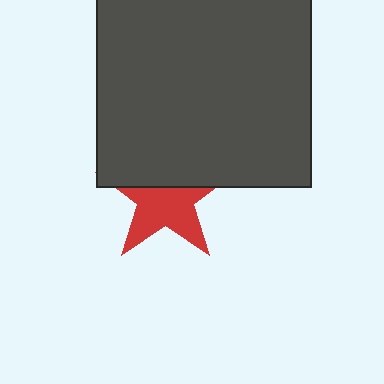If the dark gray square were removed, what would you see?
You would see the complete red star.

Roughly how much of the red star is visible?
About half of it is visible (roughly 57%).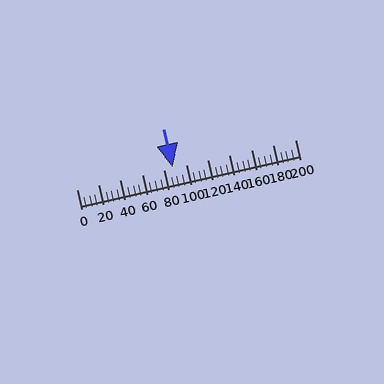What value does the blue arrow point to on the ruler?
The blue arrow points to approximately 88.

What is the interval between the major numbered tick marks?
The major tick marks are spaced 20 units apart.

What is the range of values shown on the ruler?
The ruler shows values from 0 to 200.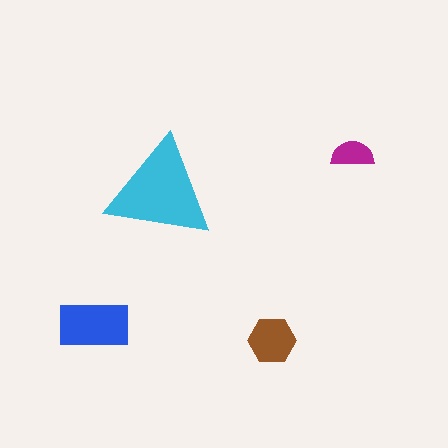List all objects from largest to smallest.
The cyan triangle, the blue rectangle, the brown hexagon, the magenta semicircle.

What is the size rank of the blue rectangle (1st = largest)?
2nd.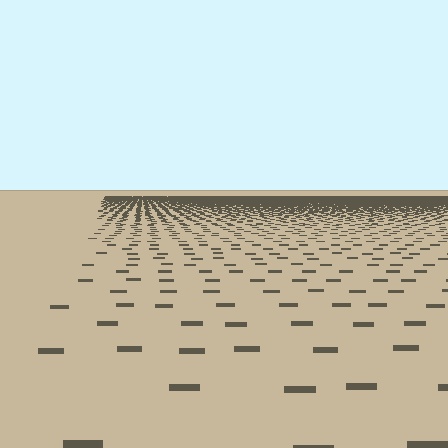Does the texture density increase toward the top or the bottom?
Density increases toward the top.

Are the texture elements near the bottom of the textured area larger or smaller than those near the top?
Larger. Near the bottom, elements are closer to the viewer and appear at a bigger on-screen size.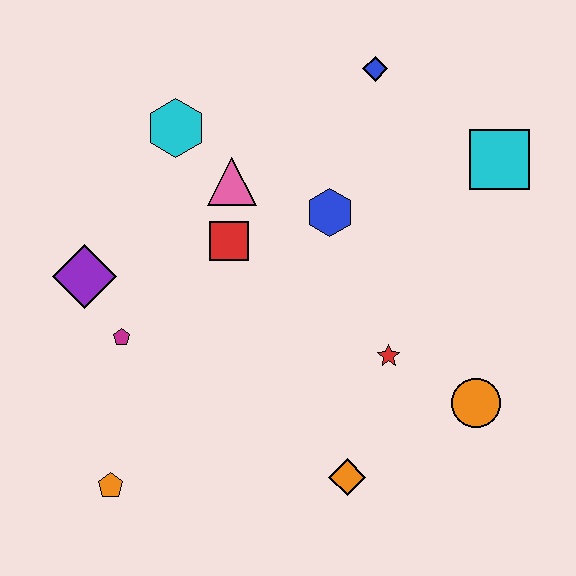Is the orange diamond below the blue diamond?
Yes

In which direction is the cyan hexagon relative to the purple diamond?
The cyan hexagon is above the purple diamond.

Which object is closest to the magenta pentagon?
The purple diamond is closest to the magenta pentagon.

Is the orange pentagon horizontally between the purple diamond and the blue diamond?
Yes